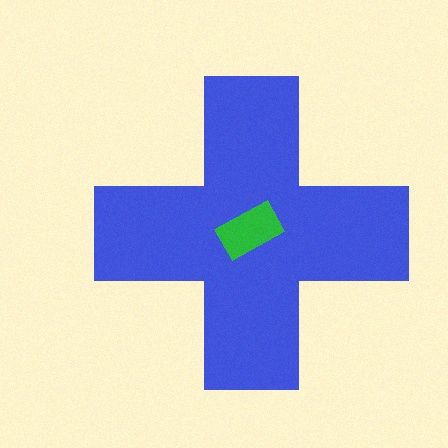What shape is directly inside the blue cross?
The green rectangle.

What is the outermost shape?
The blue cross.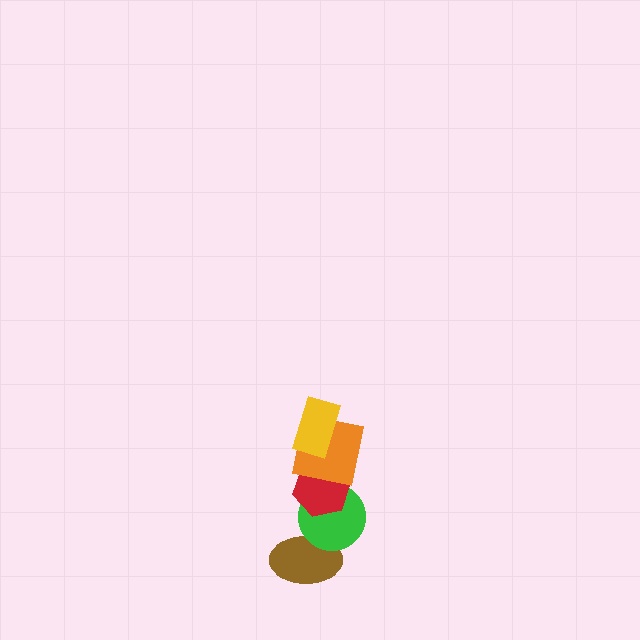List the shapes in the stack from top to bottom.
From top to bottom: the yellow rectangle, the orange square, the red hexagon, the green circle, the brown ellipse.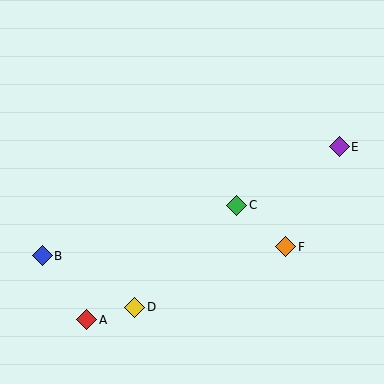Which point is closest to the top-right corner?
Point E is closest to the top-right corner.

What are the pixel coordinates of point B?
Point B is at (42, 256).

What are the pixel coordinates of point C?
Point C is at (237, 205).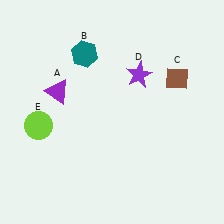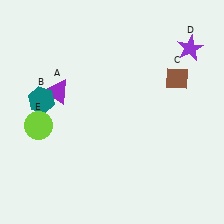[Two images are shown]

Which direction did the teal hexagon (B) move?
The teal hexagon (B) moved down.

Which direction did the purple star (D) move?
The purple star (D) moved right.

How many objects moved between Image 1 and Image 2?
2 objects moved between the two images.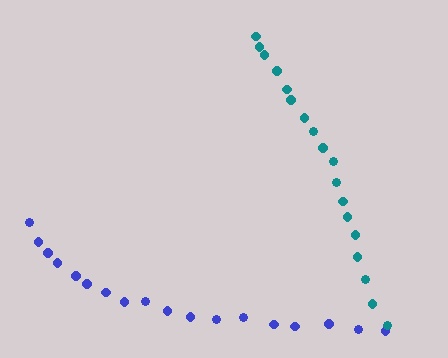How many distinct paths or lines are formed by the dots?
There are 2 distinct paths.